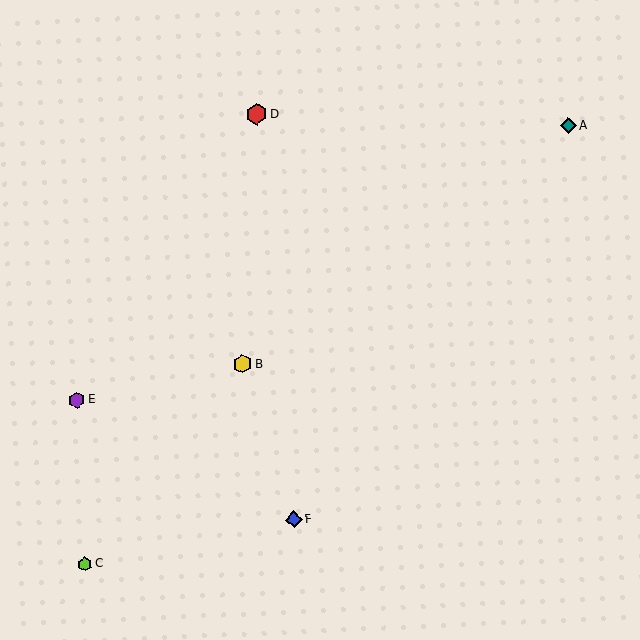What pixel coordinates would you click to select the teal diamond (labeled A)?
Click at (568, 126) to select the teal diamond A.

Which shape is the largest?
The red hexagon (labeled D) is the largest.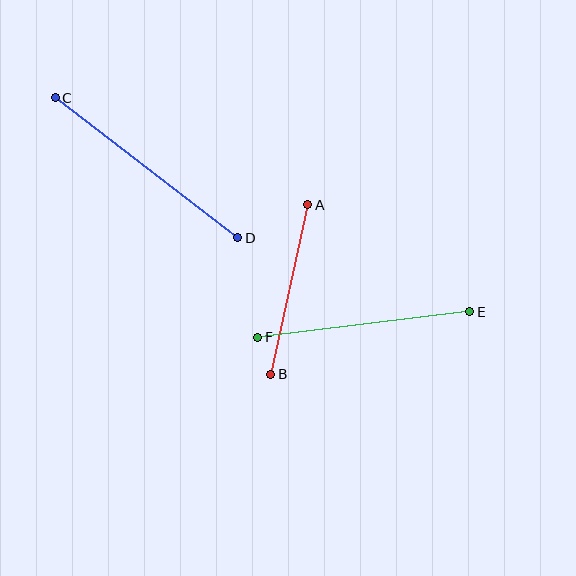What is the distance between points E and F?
The distance is approximately 213 pixels.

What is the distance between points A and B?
The distance is approximately 173 pixels.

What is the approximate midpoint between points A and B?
The midpoint is at approximately (289, 290) pixels.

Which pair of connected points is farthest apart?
Points C and D are farthest apart.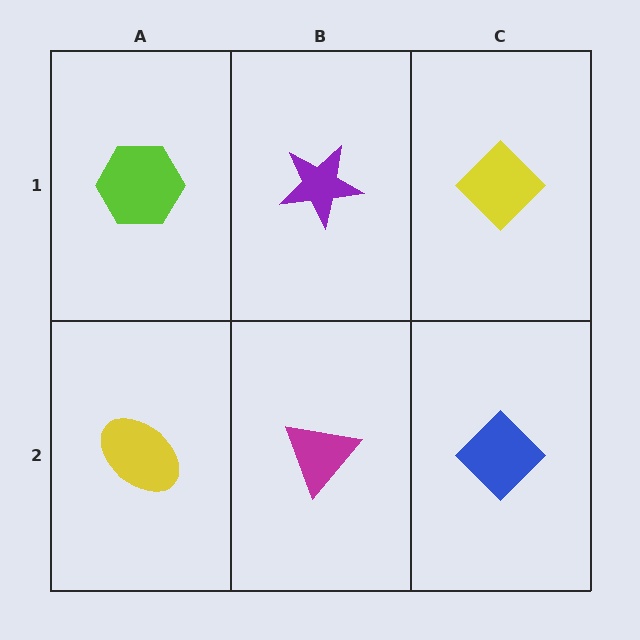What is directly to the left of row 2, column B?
A yellow ellipse.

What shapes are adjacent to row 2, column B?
A purple star (row 1, column B), a yellow ellipse (row 2, column A), a blue diamond (row 2, column C).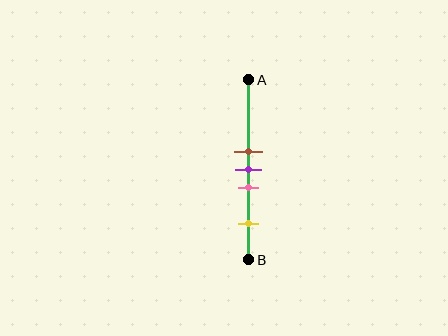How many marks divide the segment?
There are 4 marks dividing the segment.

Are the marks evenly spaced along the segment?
No, the marks are not evenly spaced.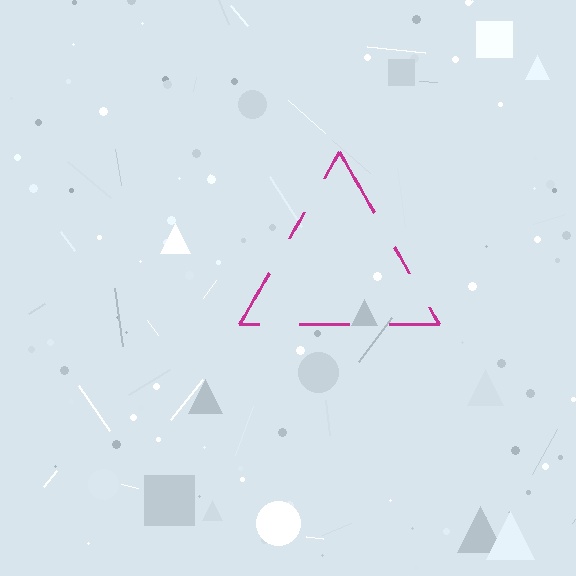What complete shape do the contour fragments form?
The contour fragments form a triangle.